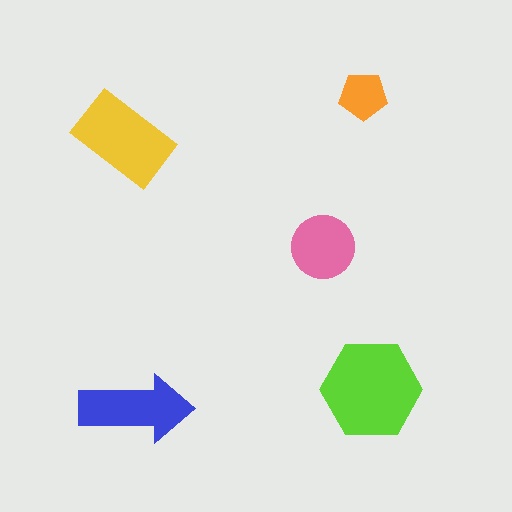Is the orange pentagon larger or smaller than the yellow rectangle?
Smaller.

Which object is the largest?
The lime hexagon.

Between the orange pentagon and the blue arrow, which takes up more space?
The blue arrow.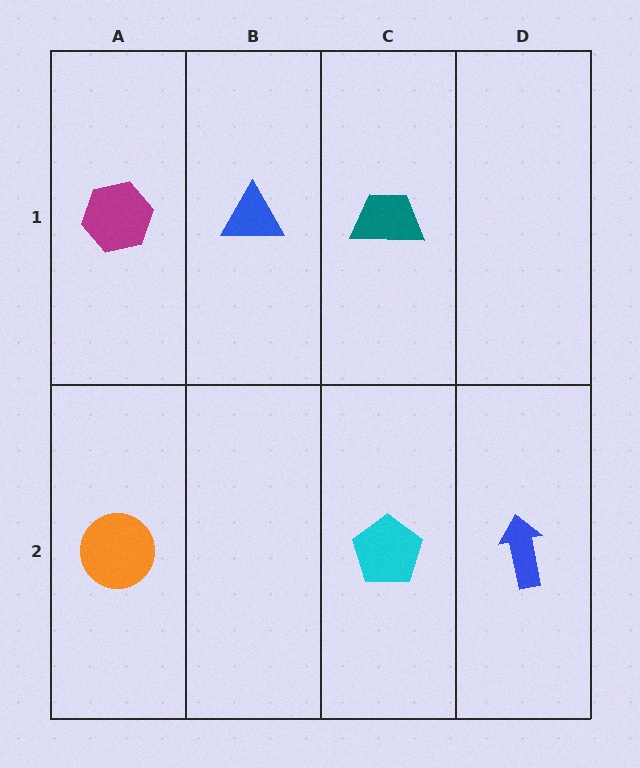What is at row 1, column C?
A teal trapezoid.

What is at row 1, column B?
A blue triangle.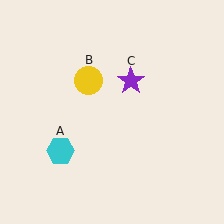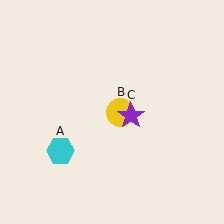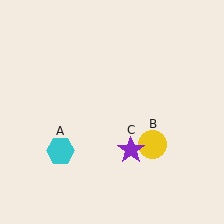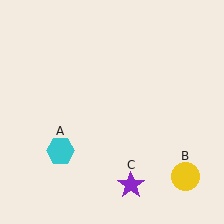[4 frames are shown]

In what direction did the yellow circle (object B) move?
The yellow circle (object B) moved down and to the right.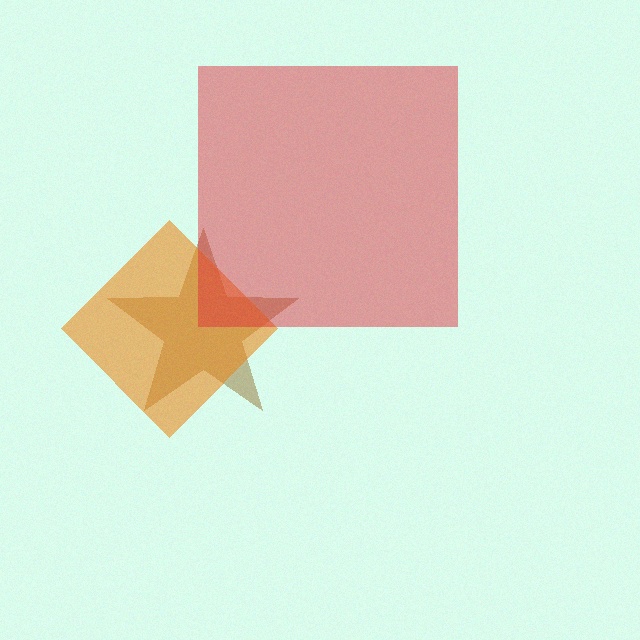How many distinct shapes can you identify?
There are 3 distinct shapes: a brown star, an orange diamond, a red square.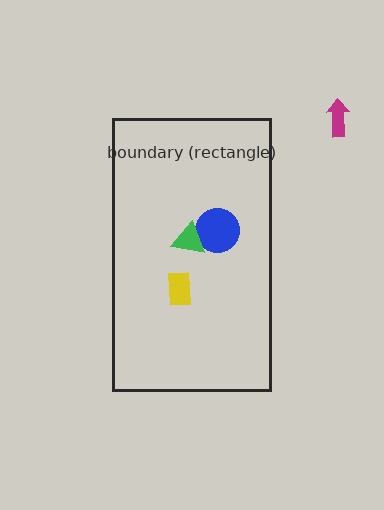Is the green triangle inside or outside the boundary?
Inside.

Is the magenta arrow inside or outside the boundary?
Outside.